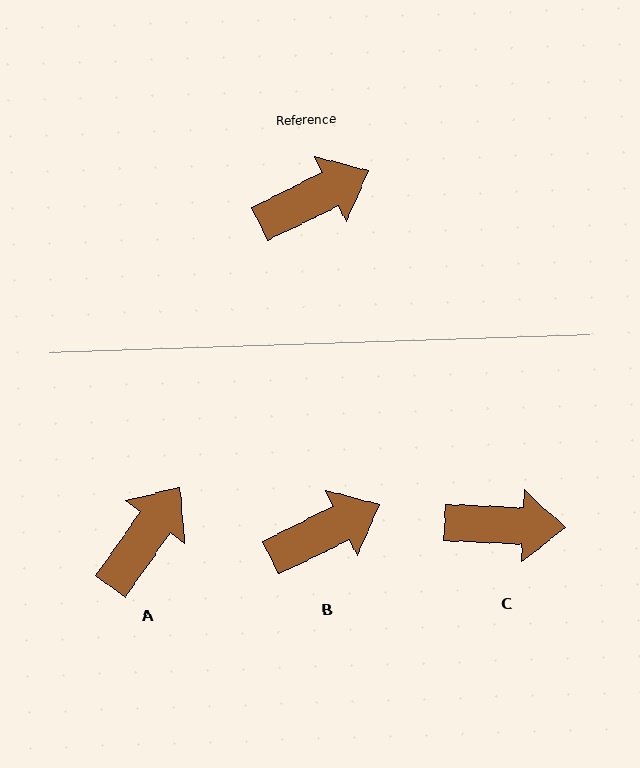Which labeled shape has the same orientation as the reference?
B.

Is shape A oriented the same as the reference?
No, it is off by about 29 degrees.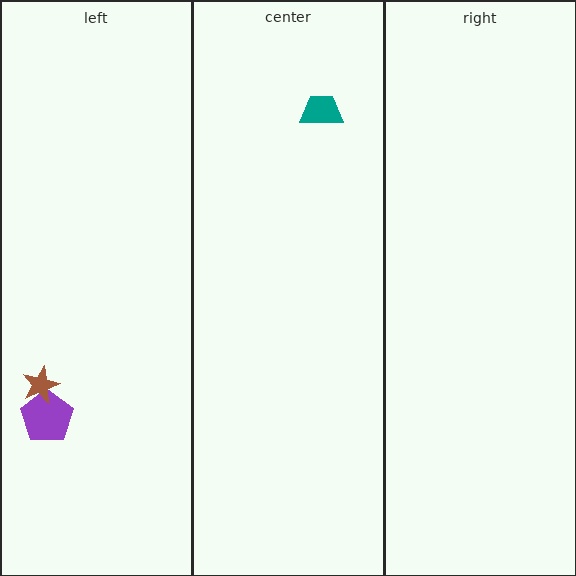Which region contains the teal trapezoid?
The center region.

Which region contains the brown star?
The left region.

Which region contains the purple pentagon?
The left region.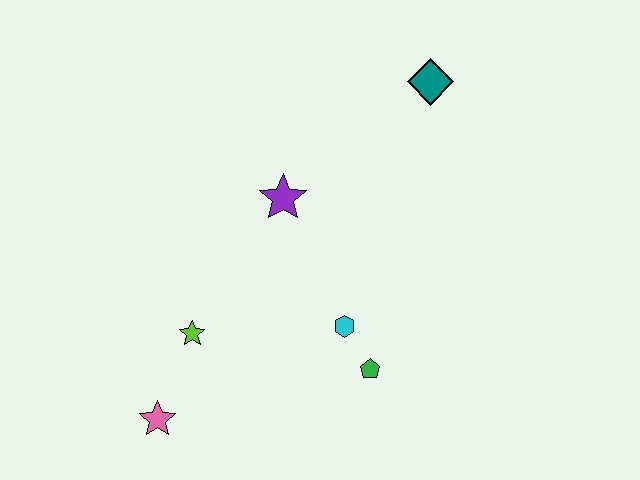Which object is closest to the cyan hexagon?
The green pentagon is closest to the cyan hexagon.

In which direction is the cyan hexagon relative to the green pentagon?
The cyan hexagon is above the green pentagon.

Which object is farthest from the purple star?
The pink star is farthest from the purple star.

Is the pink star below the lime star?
Yes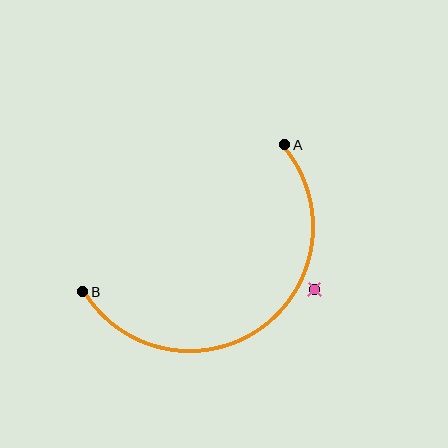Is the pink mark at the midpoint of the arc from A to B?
No — the pink mark does not lie on the arc at all. It sits slightly outside the curve.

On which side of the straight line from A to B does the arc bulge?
The arc bulges below and to the right of the straight line connecting A and B.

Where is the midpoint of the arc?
The arc midpoint is the point on the curve farthest from the straight line joining A and B. It sits below and to the right of that line.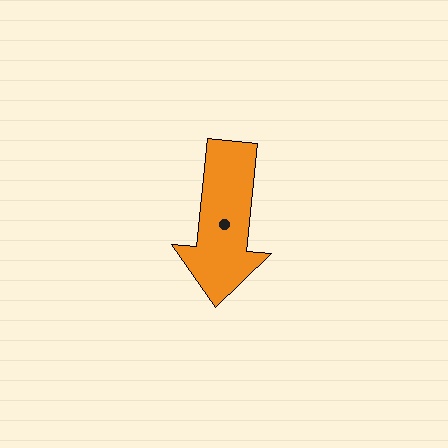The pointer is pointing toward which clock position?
Roughly 6 o'clock.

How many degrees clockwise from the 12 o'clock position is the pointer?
Approximately 186 degrees.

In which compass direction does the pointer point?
South.